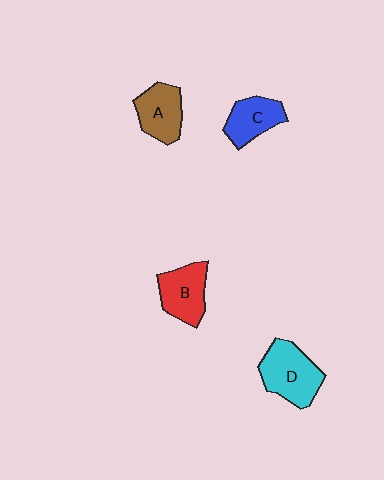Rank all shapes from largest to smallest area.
From largest to smallest: D (cyan), B (red), A (brown), C (blue).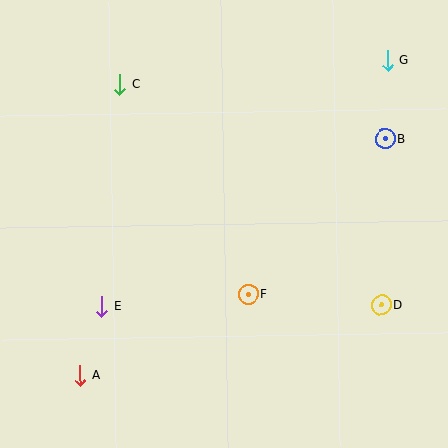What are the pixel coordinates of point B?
Point B is at (385, 139).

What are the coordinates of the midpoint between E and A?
The midpoint between E and A is at (91, 341).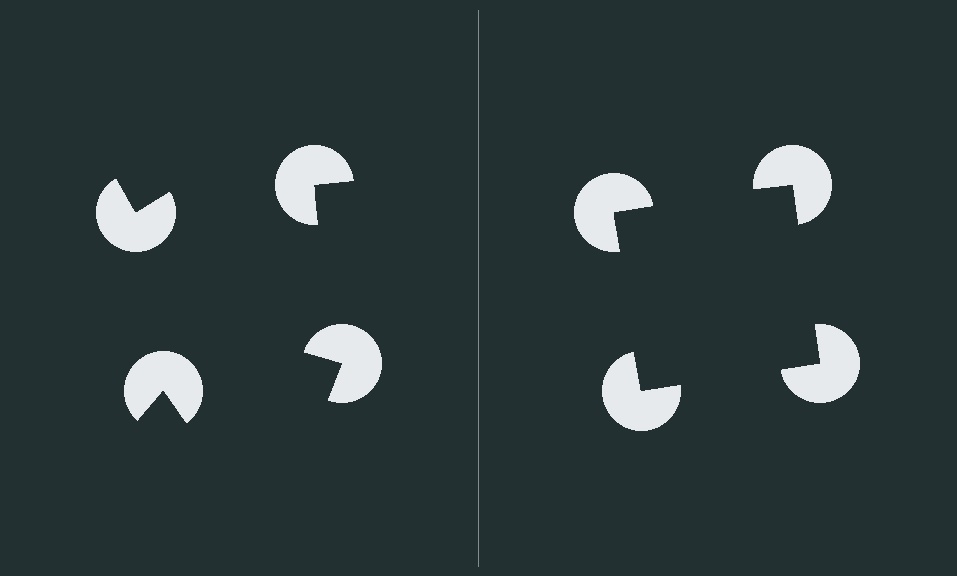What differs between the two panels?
The pac-man discs are positioned identically on both sides; only the wedge orientations differ. On the right they align to a square; on the left they are misaligned.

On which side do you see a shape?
An illusory square appears on the right side. On the left side the wedge cuts are rotated, so no coherent shape forms.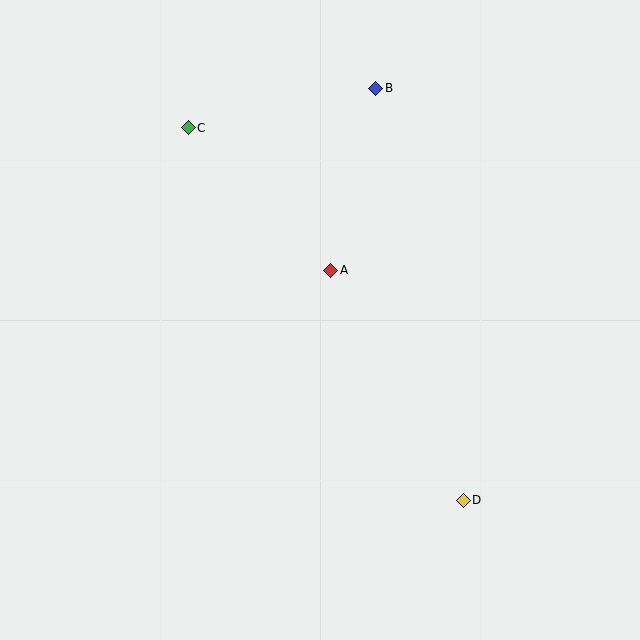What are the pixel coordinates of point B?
Point B is at (376, 88).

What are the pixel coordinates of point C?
Point C is at (188, 128).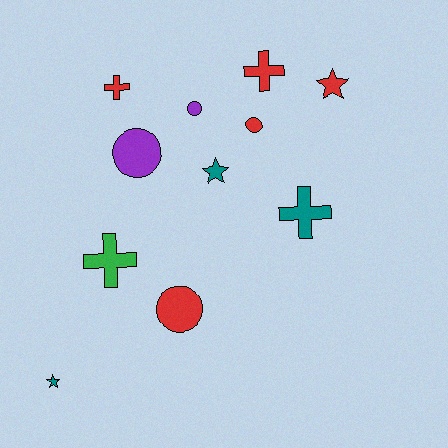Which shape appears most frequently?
Cross, with 4 objects.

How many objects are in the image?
There are 11 objects.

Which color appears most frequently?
Red, with 5 objects.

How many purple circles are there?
There are 2 purple circles.